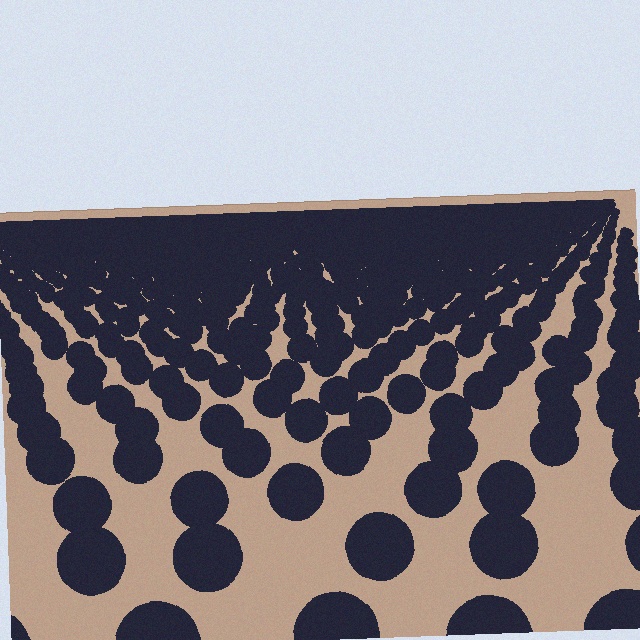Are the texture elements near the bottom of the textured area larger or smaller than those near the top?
Larger. Near the bottom, elements are closer to the viewer and appear at a bigger on-screen size.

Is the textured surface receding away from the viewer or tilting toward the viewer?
The surface is receding away from the viewer. Texture elements get smaller and denser toward the top.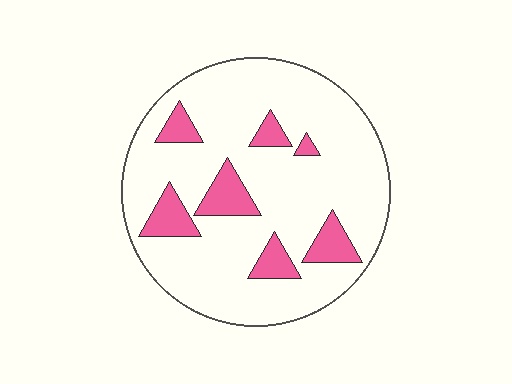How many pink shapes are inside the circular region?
7.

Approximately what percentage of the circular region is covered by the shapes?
Approximately 15%.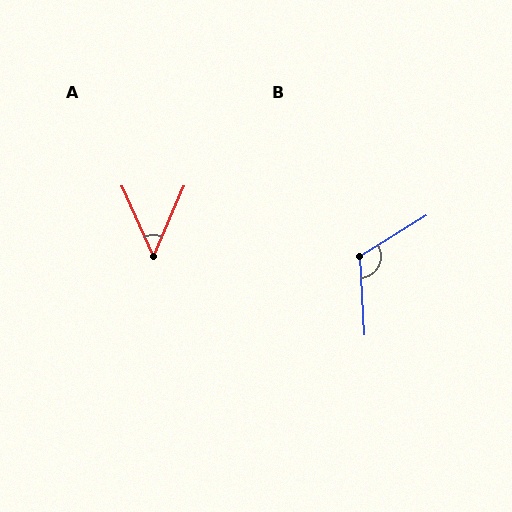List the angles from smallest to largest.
A (47°), B (118°).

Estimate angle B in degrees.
Approximately 118 degrees.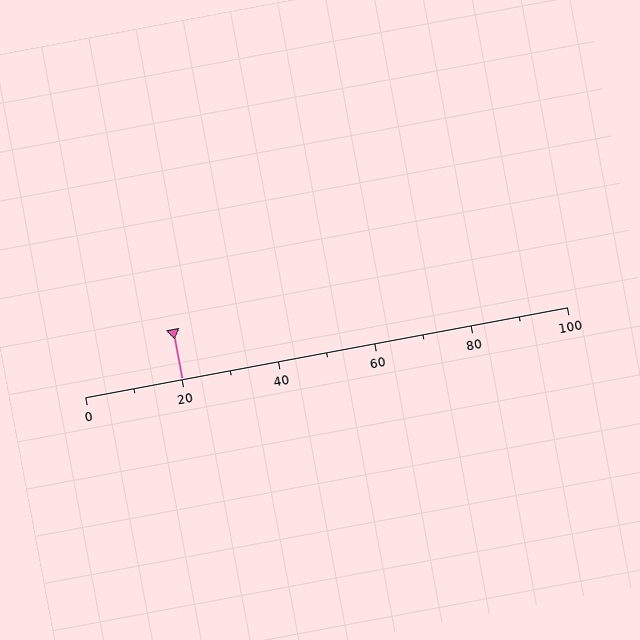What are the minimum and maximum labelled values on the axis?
The axis runs from 0 to 100.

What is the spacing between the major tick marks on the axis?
The major ticks are spaced 20 apart.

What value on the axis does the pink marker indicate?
The marker indicates approximately 20.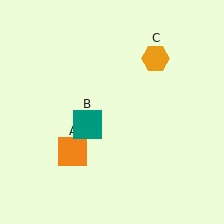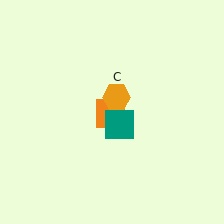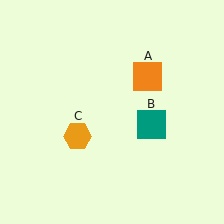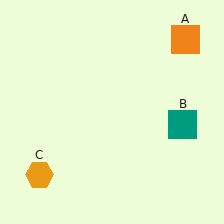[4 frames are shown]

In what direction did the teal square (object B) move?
The teal square (object B) moved right.